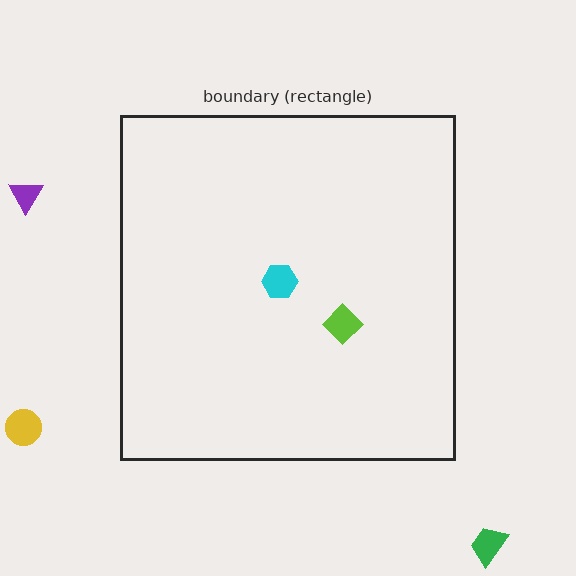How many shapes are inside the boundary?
2 inside, 3 outside.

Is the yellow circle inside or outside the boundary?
Outside.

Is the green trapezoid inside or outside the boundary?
Outside.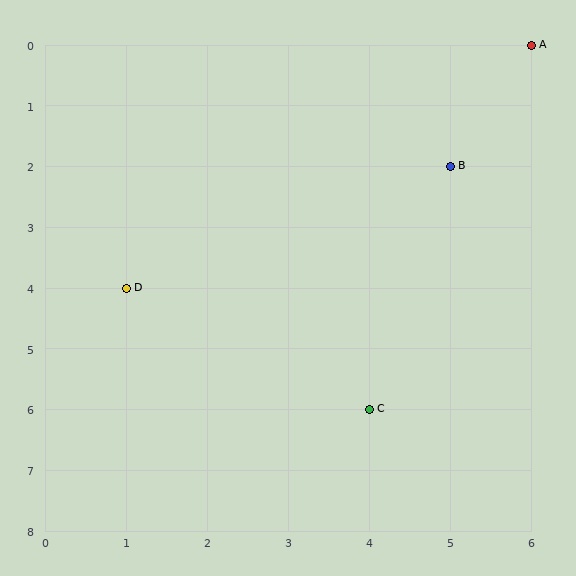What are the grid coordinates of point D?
Point D is at grid coordinates (1, 4).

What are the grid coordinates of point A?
Point A is at grid coordinates (6, 0).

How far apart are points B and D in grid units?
Points B and D are 4 columns and 2 rows apart (about 4.5 grid units diagonally).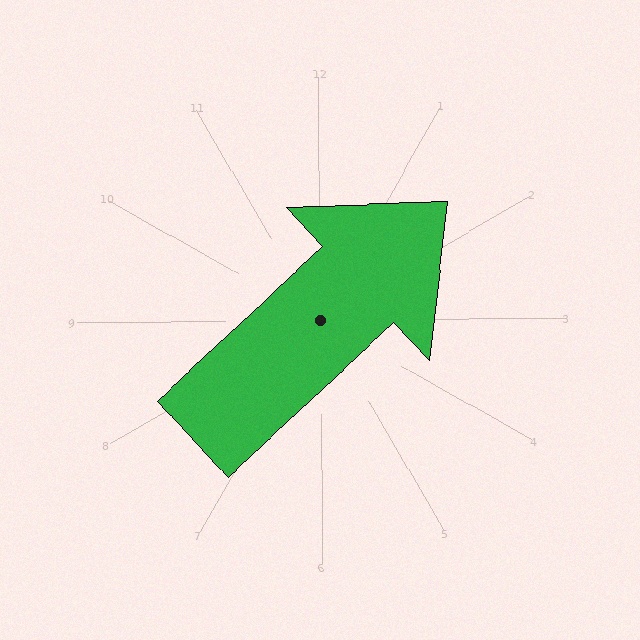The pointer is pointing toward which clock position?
Roughly 2 o'clock.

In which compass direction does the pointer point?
Northeast.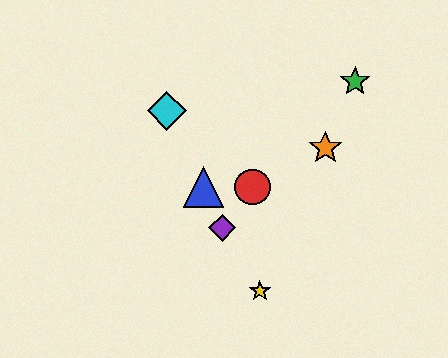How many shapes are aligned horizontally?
2 shapes (the red circle, the blue triangle) are aligned horizontally.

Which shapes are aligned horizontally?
The red circle, the blue triangle are aligned horizontally.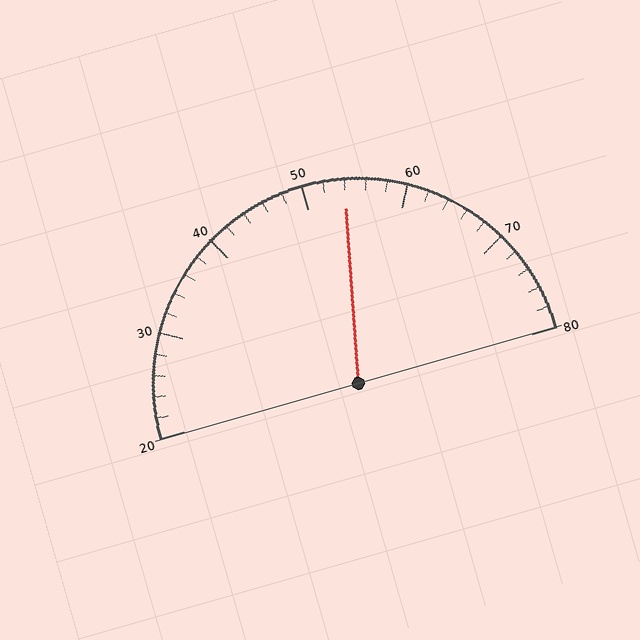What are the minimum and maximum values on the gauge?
The gauge ranges from 20 to 80.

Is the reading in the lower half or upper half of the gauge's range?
The reading is in the upper half of the range (20 to 80).